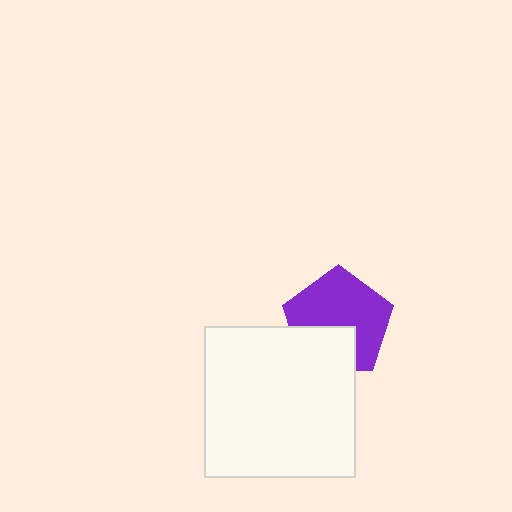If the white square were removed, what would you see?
You would see the complete purple pentagon.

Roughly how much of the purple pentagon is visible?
Most of it is visible (roughly 67%).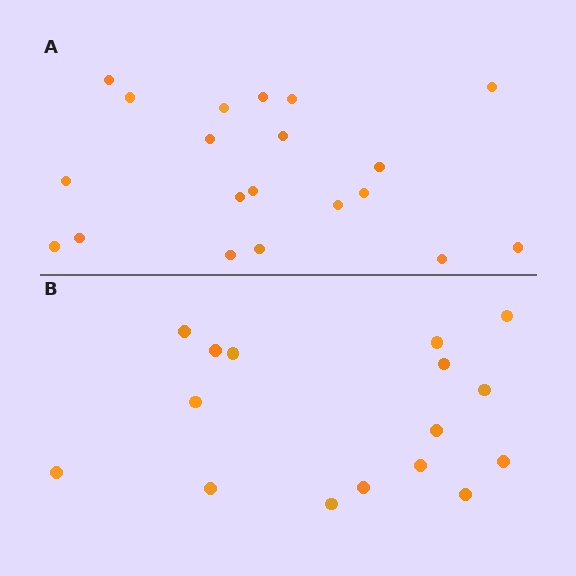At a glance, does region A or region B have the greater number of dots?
Region A (the top region) has more dots.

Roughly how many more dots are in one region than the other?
Region A has about 4 more dots than region B.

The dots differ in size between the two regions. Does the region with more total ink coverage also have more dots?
No. Region B has more total ink coverage because its dots are larger, but region A actually contains more individual dots. Total area can be misleading — the number of items is what matters here.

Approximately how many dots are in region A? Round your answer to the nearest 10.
About 20 dots.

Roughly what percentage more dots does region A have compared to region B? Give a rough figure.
About 25% more.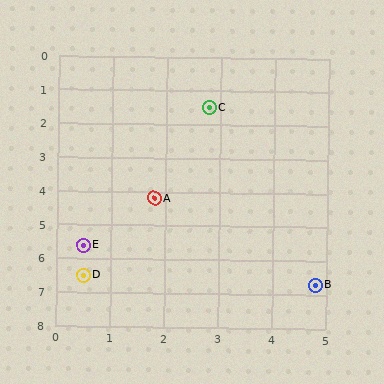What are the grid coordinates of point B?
Point B is at approximately (4.8, 6.7).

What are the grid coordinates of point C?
Point C is at approximately (2.8, 1.5).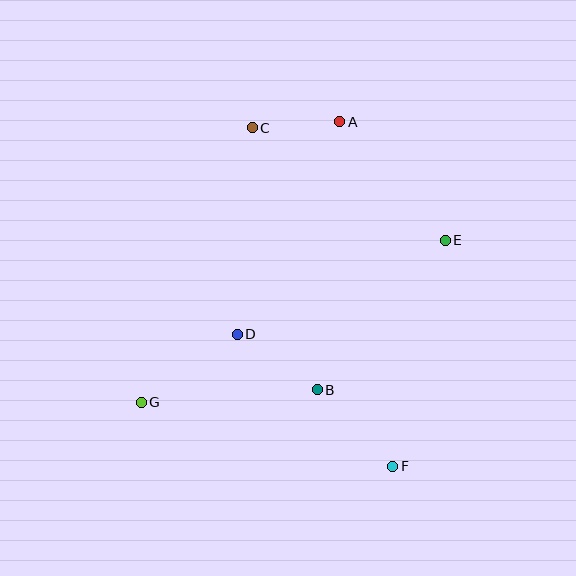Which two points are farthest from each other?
Points C and F are farthest from each other.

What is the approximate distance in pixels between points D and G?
The distance between D and G is approximately 118 pixels.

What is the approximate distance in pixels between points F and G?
The distance between F and G is approximately 260 pixels.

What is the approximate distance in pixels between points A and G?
The distance between A and G is approximately 344 pixels.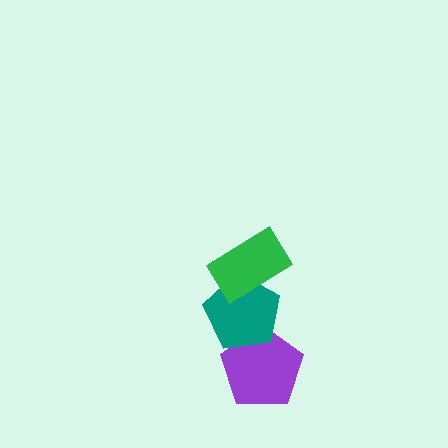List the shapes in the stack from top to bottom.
From top to bottom: the green rectangle, the teal pentagon, the purple pentagon.